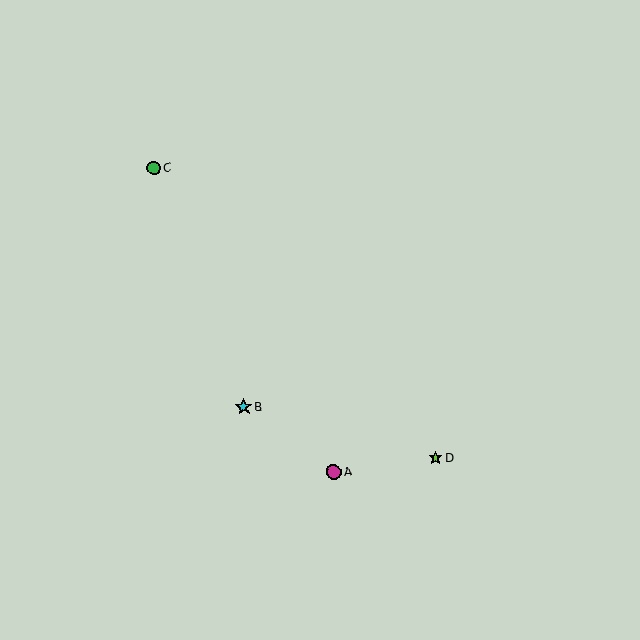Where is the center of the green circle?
The center of the green circle is at (154, 168).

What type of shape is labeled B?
Shape B is a cyan star.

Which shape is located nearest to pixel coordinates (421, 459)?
The lime star (labeled D) at (436, 458) is nearest to that location.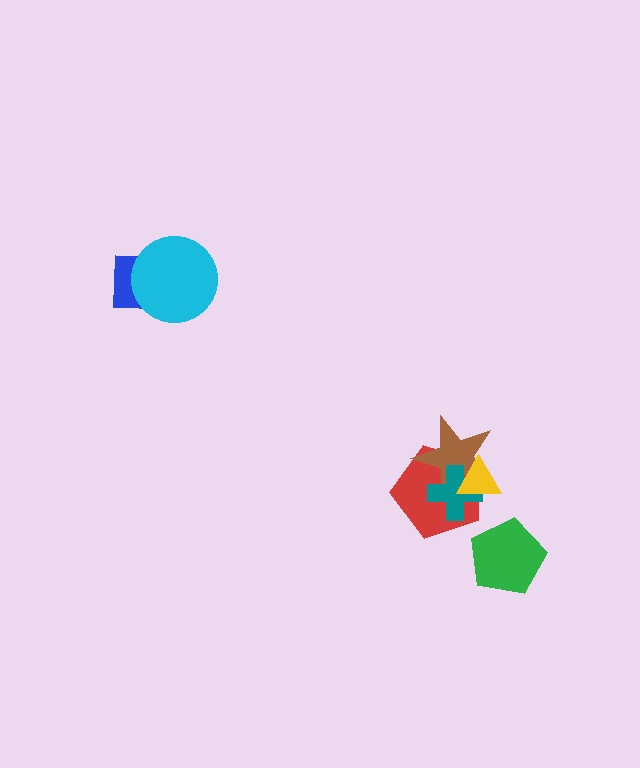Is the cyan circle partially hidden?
No, no other shape covers it.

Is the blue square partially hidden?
Yes, it is partially covered by another shape.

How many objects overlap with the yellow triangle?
3 objects overlap with the yellow triangle.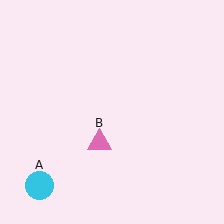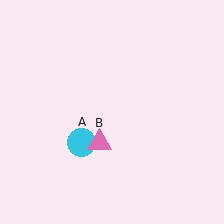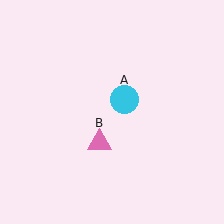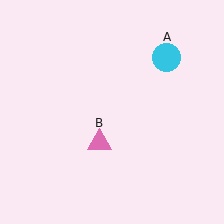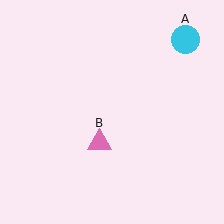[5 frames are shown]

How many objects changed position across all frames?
1 object changed position: cyan circle (object A).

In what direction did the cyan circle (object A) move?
The cyan circle (object A) moved up and to the right.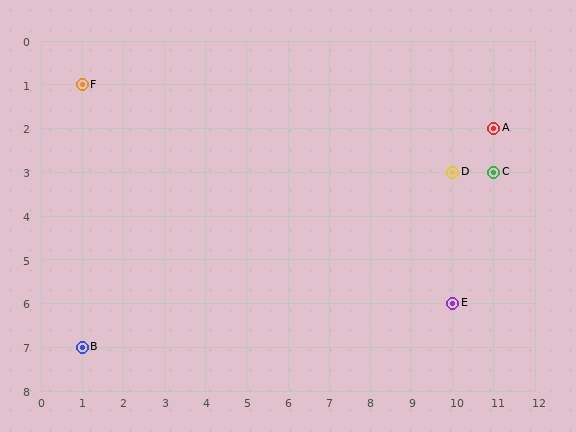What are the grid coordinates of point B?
Point B is at grid coordinates (1, 7).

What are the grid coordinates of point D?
Point D is at grid coordinates (10, 3).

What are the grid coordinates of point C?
Point C is at grid coordinates (11, 3).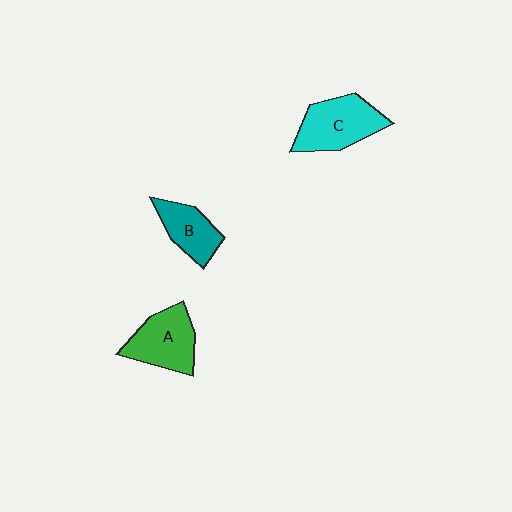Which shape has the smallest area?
Shape B (teal).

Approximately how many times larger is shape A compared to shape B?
Approximately 1.3 times.